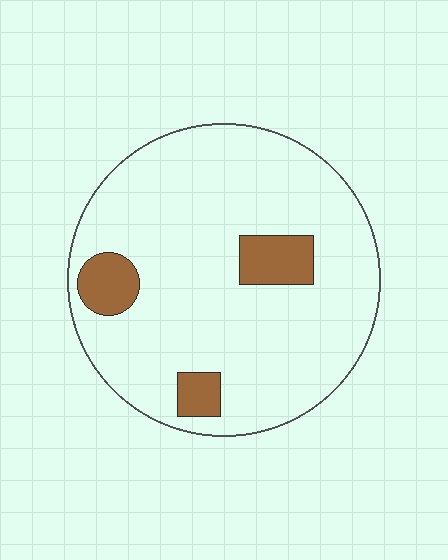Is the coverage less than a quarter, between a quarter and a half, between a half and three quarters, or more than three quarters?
Less than a quarter.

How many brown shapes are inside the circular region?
3.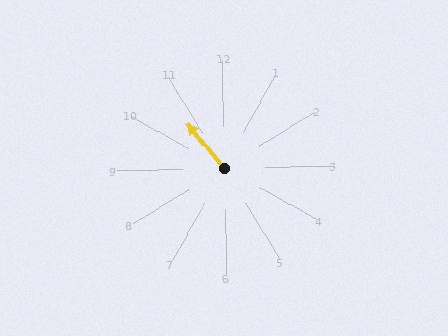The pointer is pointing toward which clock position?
Roughly 11 o'clock.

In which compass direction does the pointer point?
Northwest.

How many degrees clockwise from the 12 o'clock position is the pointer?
Approximately 322 degrees.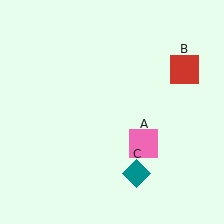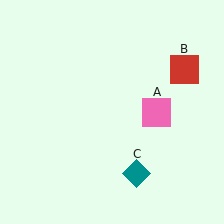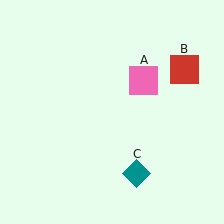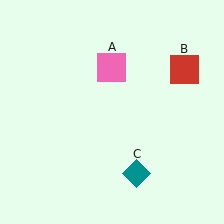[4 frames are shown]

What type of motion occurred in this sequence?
The pink square (object A) rotated counterclockwise around the center of the scene.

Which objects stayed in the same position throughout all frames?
Red square (object B) and teal diamond (object C) remained stationary.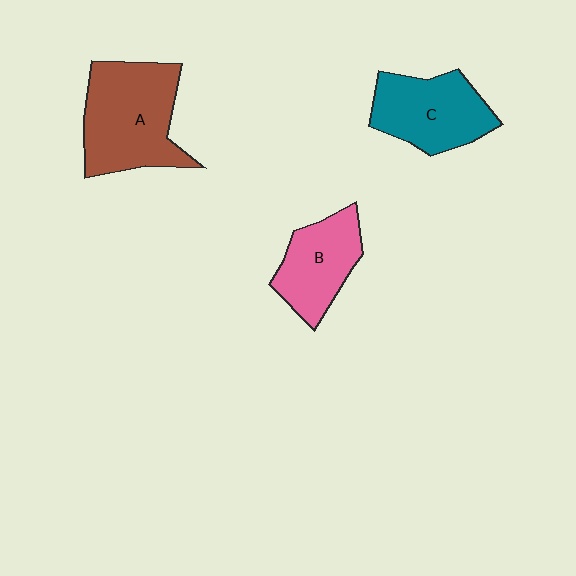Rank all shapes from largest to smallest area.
From largest to smallest: A (brown), C (teal), B (pink).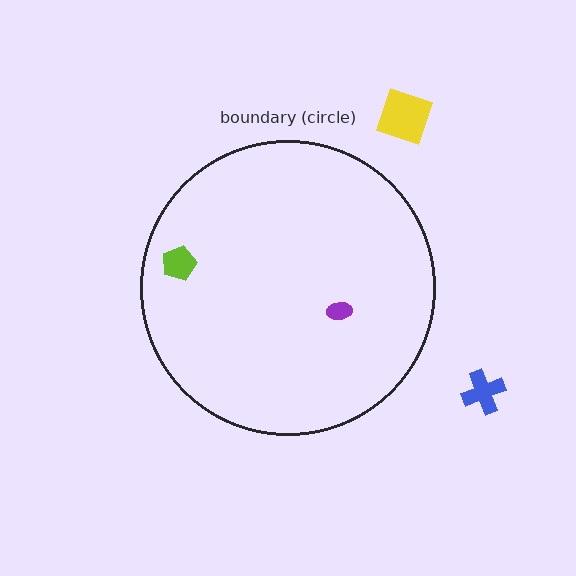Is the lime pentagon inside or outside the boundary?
Inside.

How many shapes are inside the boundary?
2 inside, 2 outside.